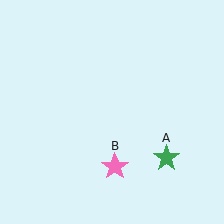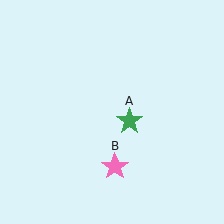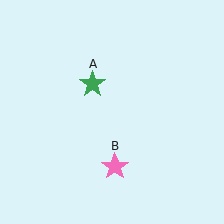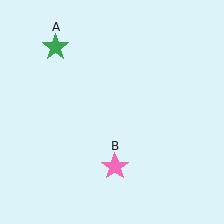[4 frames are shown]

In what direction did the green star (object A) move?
The green star (object A) moved up and to the left.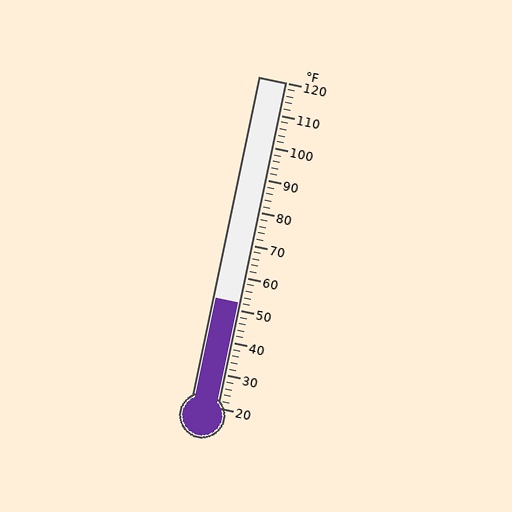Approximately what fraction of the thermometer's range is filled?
The thermometer is filled to approximately 30% of its range.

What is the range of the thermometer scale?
The thermometer scale ranges from 20°F to 120°F.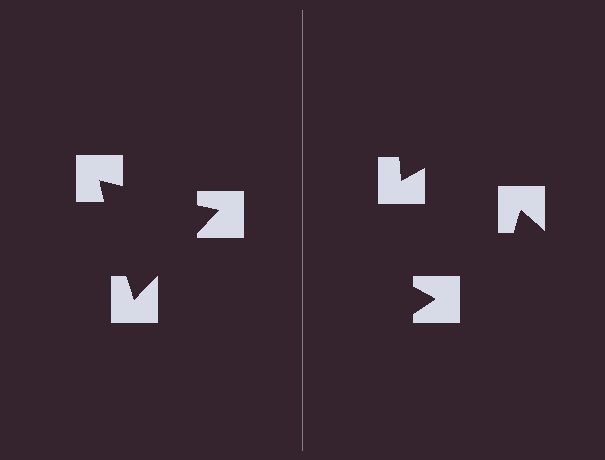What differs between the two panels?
The notched squares are positioned identically on both sides; only the wedge orientations differ. On the left they align to a triangle; on the right they are misaligned.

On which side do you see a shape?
An illusory triangle appears on the left side. On the right side the wedge cuts are rotated, so no coherent shape forms.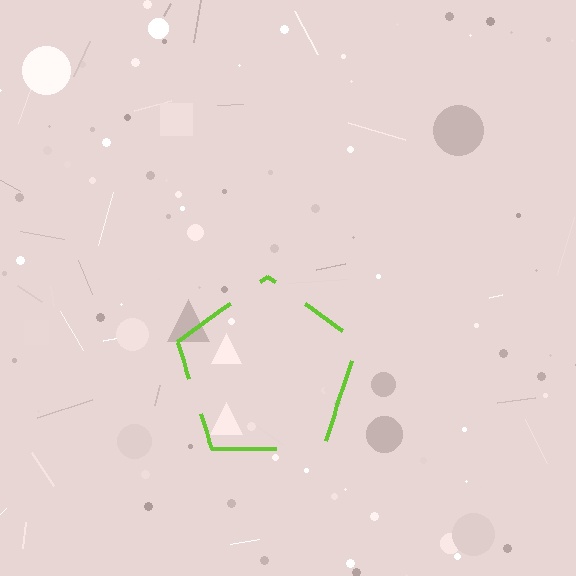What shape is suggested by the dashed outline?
The dashed outline suggests a pentagon.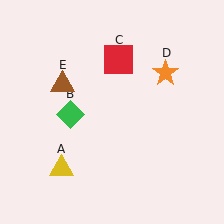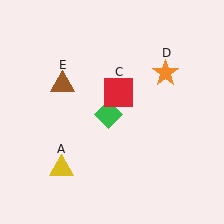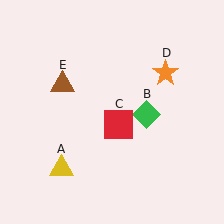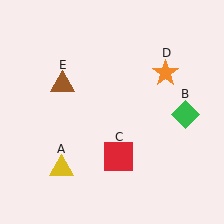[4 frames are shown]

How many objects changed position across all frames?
2 objects changed position: green diamond (object B), red square (object C).